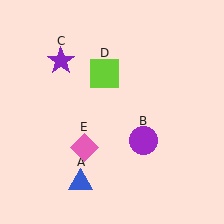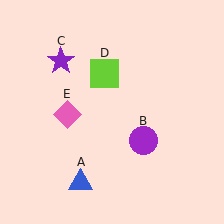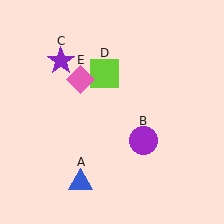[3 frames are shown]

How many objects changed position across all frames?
1 object changed position: pink diamond (object E).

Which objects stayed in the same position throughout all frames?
Blue triangle (object A) and purple circle (object B) and purple star (object C) and lime square (object D) remained stationary.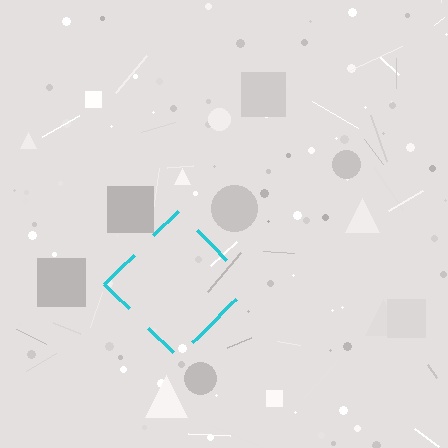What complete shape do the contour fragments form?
The contour fragments form a diamond.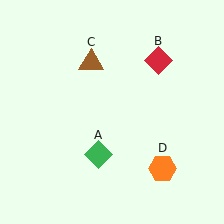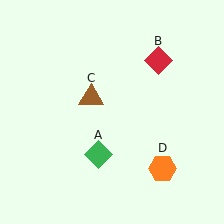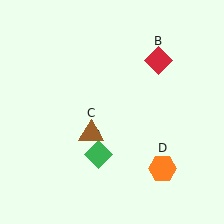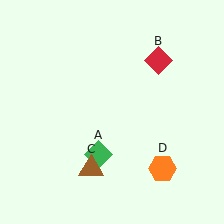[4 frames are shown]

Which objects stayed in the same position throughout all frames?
Green diamond (object A) and red diamond (object B) and orange hexagon (object D) remained stationary.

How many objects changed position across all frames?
1 object changed position: brown triangle (object C).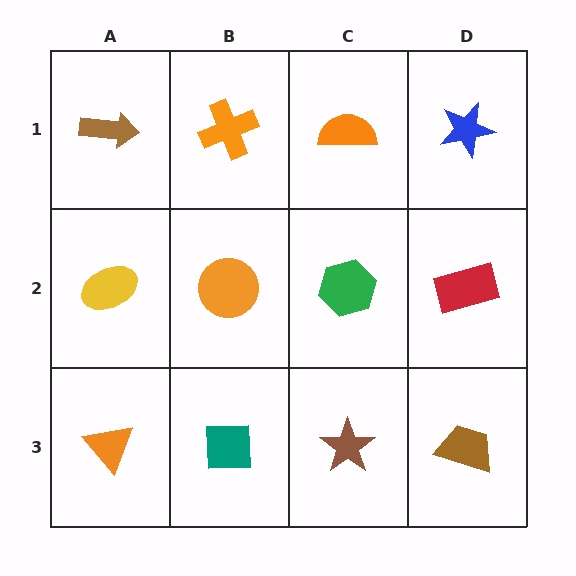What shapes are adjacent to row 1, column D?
A red rectangle (row 2, column D), an orange semicircle (row 1, column C).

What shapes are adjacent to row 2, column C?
An orange semicircle (row 1, column C), a brown star (row 3, column C), an orange circle (row 2, column B), a red rectangle (row 2, column D).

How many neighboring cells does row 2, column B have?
4.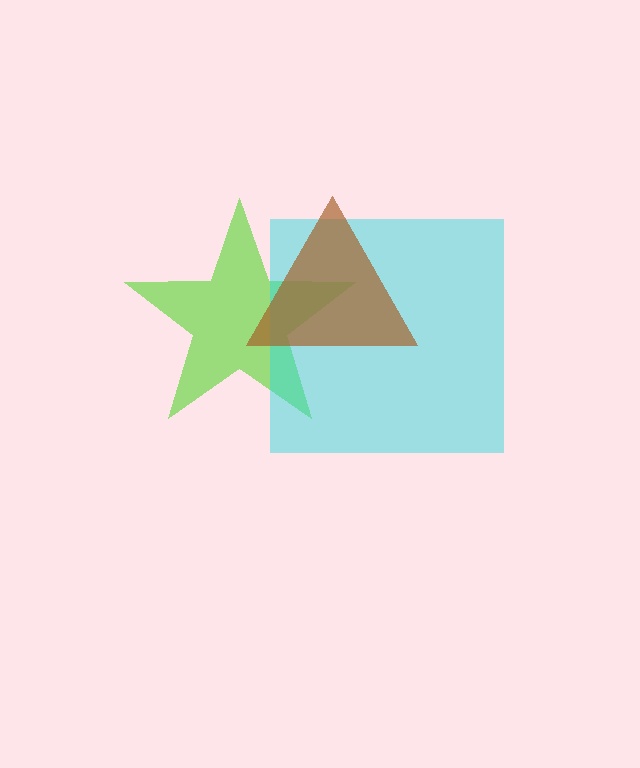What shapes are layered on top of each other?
The layered shapes are: a lime star, a cyan square, a brown triangle.